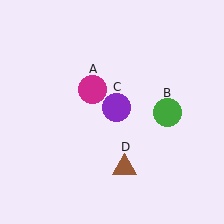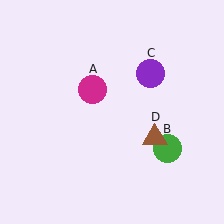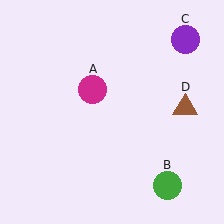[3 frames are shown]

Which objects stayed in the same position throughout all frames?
Magenta circle (object A) remained stationary.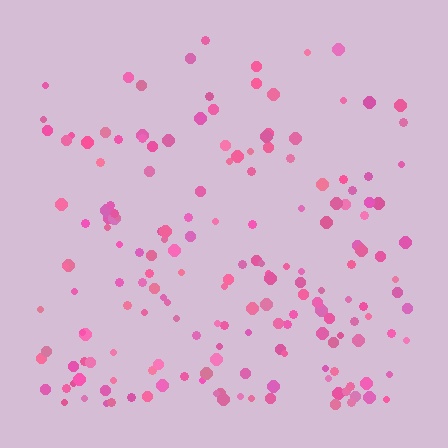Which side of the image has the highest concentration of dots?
The bottom.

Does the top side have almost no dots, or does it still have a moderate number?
Still a moderate number, just noticeably fewer than the bottom.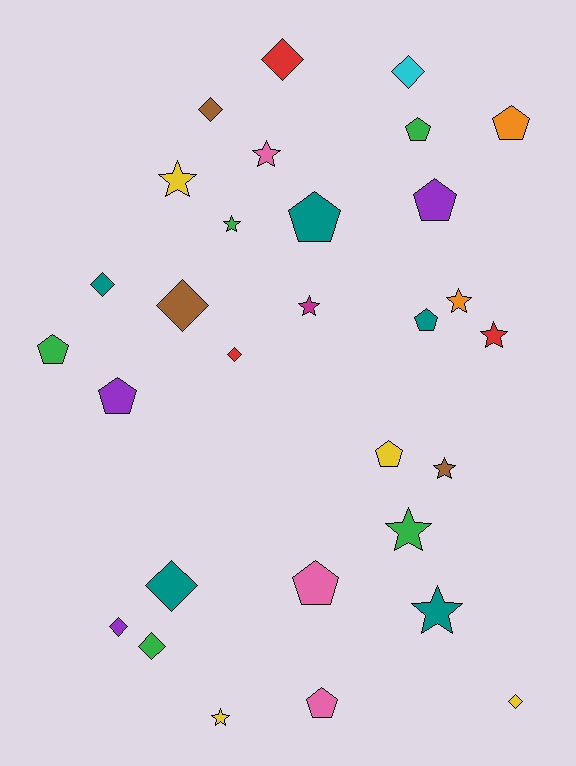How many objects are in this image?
There are 30 objects.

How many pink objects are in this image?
There are 3 pink objects.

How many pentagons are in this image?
There are 10 pentagons.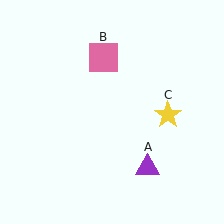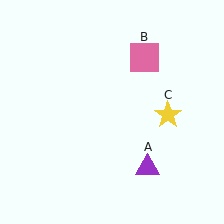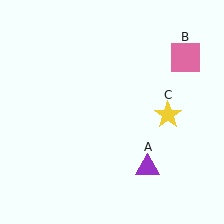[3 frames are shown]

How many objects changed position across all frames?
1 object changed position: pink square (object B).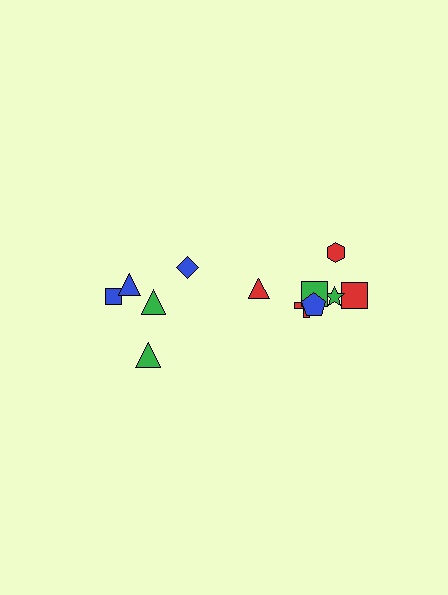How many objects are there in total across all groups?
There are 12 objects.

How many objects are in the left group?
There are 5 objects.